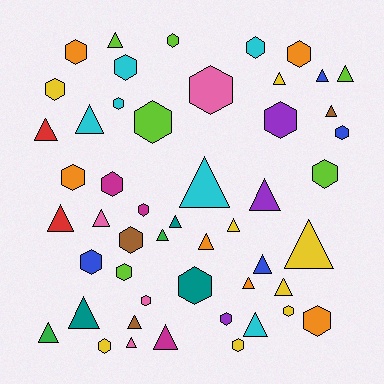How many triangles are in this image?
There are 25 triangles.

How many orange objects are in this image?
There are 6 orange objects.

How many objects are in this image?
There are 50 objects.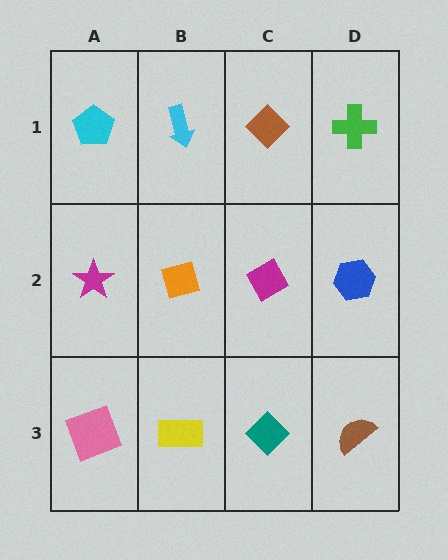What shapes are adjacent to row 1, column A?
A magenta star (row 2, column A), a cyan arrow (row 1, column B).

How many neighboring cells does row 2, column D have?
3.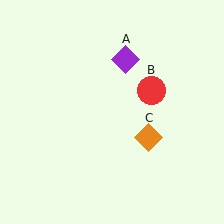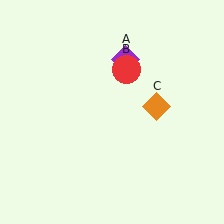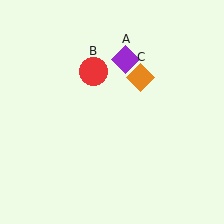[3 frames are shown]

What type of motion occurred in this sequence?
The red circle (object B), orange diamond (object C) rotated counterclockwise around the center of the scene.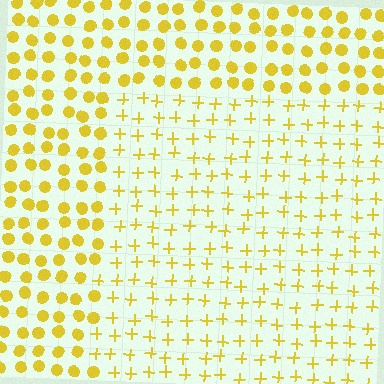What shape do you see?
I see a rectangle.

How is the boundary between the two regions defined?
The boundary is defined by a change in element shape: plus signs inside vs. circles outside. All elements share the same color and spacing.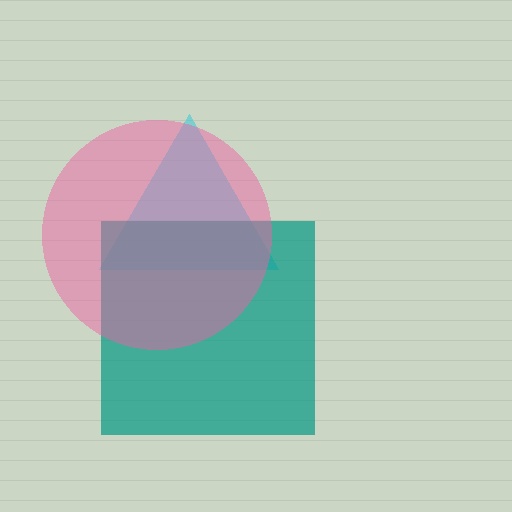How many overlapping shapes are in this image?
There are 3 overlapping shapes in the image.